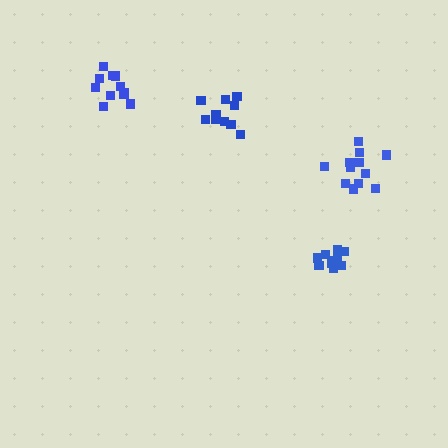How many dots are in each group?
Group 1: 14 dots, Group 2: 10 dots, Group 3: 12 dots, Group 4: 10 dots (46 total).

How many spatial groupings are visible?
There are 4 spatial groupings.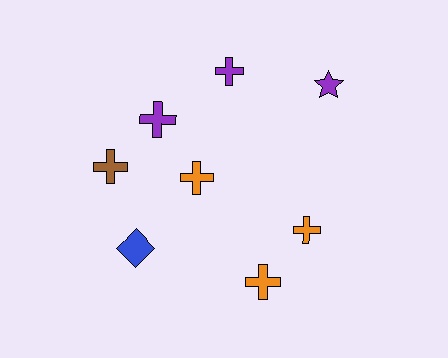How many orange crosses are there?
There are 3 orange crosses.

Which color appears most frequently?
Orange, with 3 objects.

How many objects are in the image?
There are 8 objects.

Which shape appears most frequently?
Cross, with 6 objects.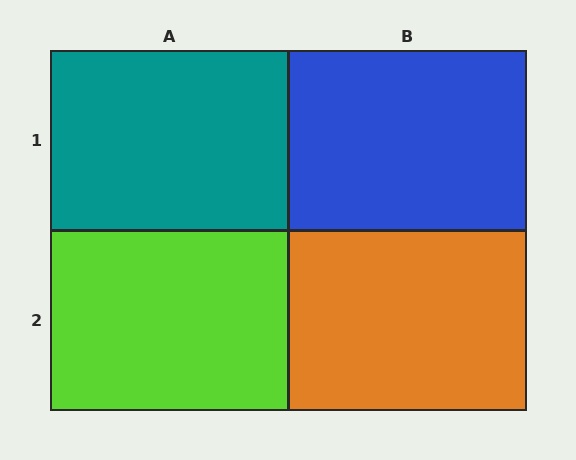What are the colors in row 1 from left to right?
Teal, blue.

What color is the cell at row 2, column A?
Lime.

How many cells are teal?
1 cell is teal.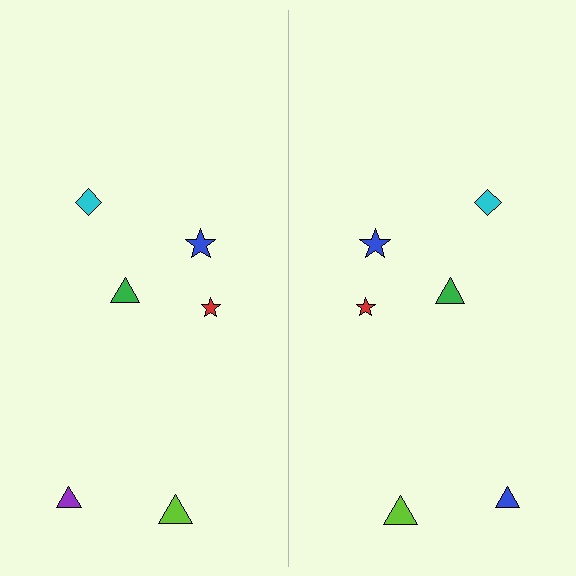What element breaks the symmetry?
The blue triangle on the right side breaks the symmetry — its mirror counterpart is purple.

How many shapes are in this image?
There are 12 shapes in this image.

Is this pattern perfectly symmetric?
No, the pattern is not perfectly symmetric. The blue triangle on the right side breaks the symmetry — its mirror counterpart is purple.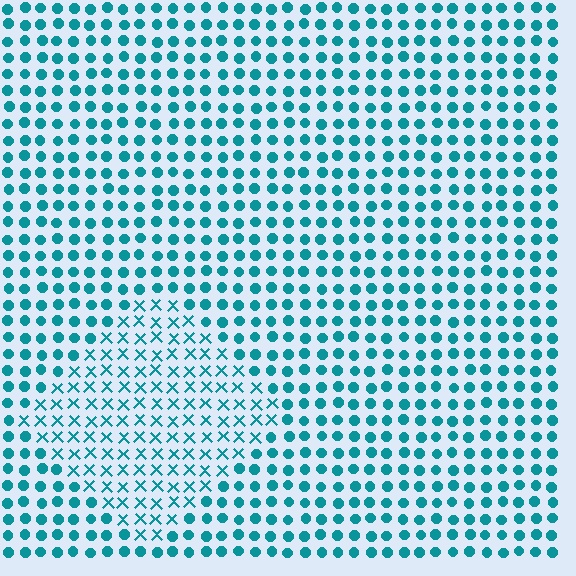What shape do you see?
I see a diamond.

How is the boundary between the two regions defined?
The boundary is defined by a change in element shape: X marks inside vs. circles outside. All elements share the same color and spacing.